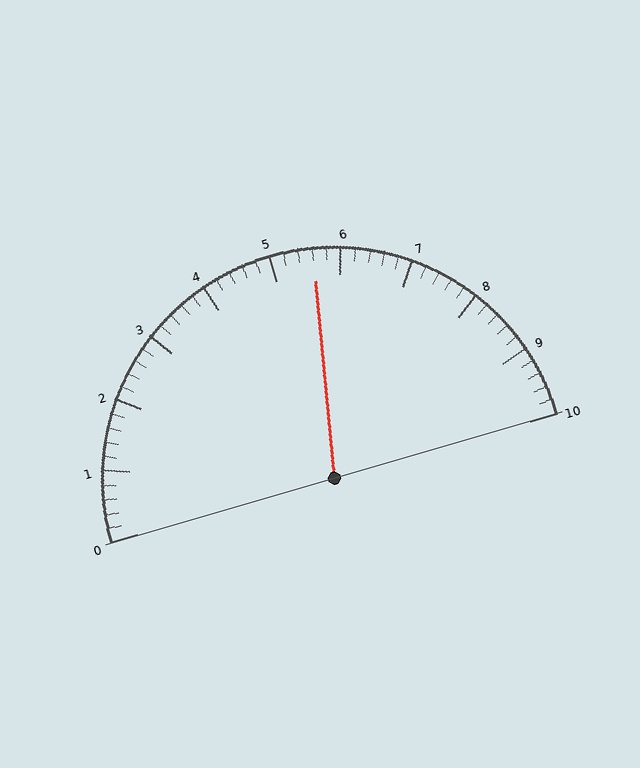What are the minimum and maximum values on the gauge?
The gauge ranges from 0 to 10.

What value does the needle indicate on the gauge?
The needle indicates approximately 5.6.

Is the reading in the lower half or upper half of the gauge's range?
The reading is in the upper half of the range (0 to 10).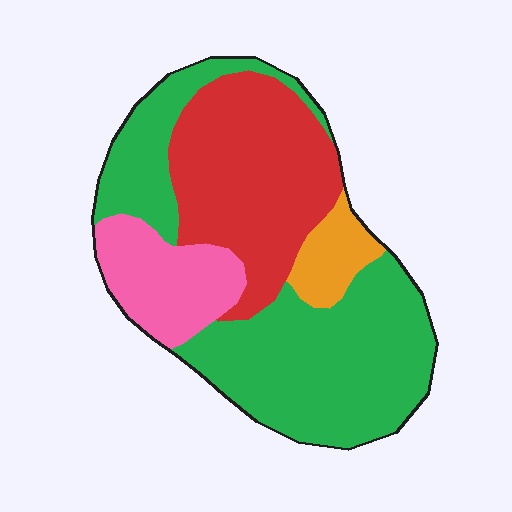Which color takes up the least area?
Orange, at roughly 5%.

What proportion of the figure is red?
Red takes up between a sixth and a third of the figure.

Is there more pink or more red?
Red.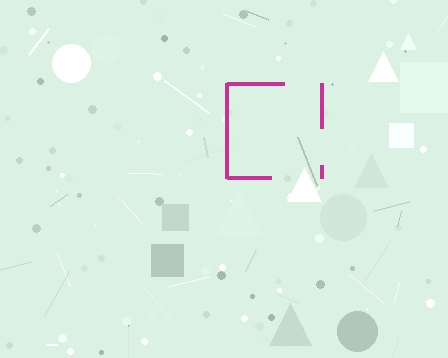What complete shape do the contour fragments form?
The contour fragments form a square.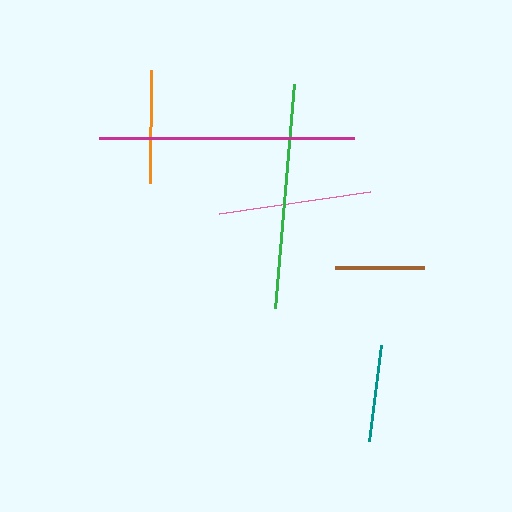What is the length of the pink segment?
The pink segment is approximately 153 pixels long.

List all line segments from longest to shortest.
From longest to shortest: magenta, green, pink, orange, teal, brown.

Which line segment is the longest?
The magenta line is the longest at approximately 255 pixels.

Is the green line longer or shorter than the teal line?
The green line is longer than the teal line.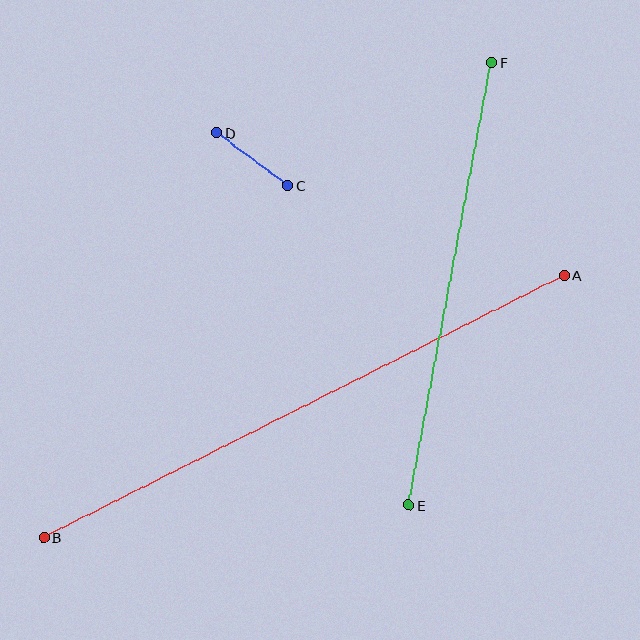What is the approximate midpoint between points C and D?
The midpoint is at approximately (252, 159) pixels.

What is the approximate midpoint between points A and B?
The midpoint is at approximately (304, 407) pixels.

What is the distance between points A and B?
The distance is approximately 582 pixels.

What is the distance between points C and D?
The distance is approximately 88 pixels.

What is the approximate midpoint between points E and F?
The midpoint is at approximately (450, 284) pixels.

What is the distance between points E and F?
The distance is approximately 451 pixels.